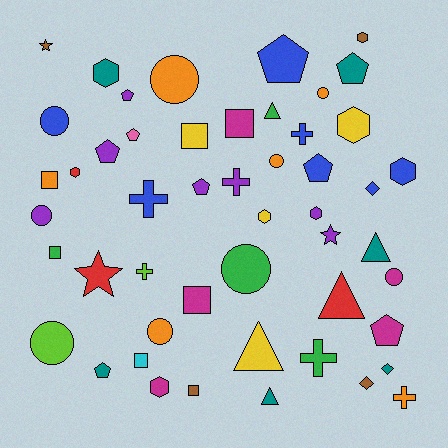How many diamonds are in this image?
There are 3 diamonds.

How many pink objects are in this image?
There is 1 pink object.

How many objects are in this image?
There are 50 objects.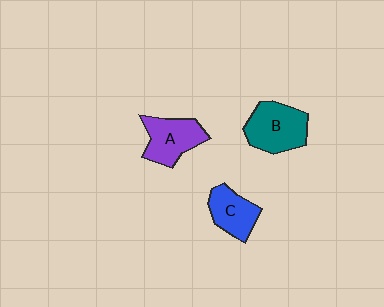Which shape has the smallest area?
Shape C (blue).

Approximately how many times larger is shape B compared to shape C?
Approximately 1.4 times.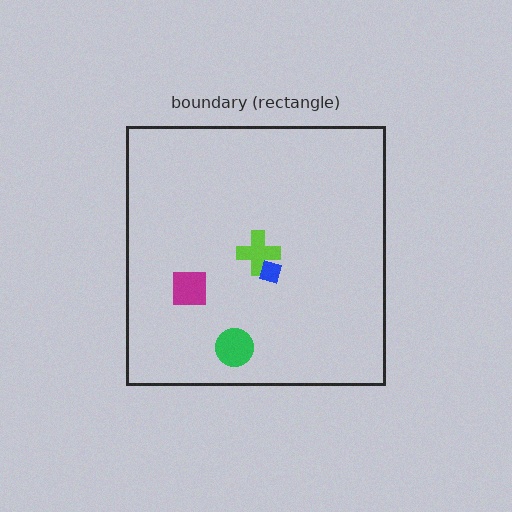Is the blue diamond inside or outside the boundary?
Inside.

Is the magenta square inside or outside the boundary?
Inside.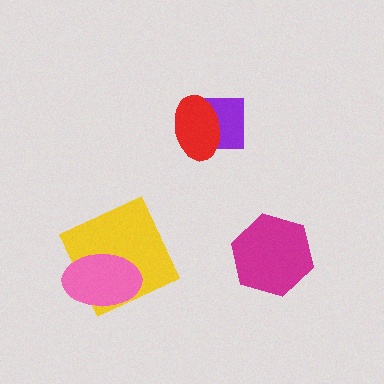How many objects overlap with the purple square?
1 object overlaps with the purple square.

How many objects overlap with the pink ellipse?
1 object overlaps with the pink ellipse.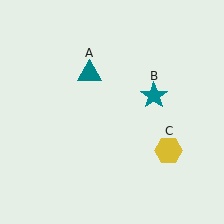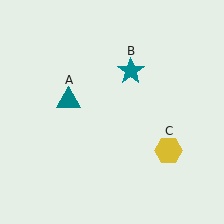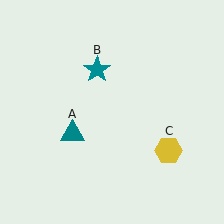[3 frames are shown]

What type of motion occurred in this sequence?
The teal triangle (object A), teal star (object B) rotated counterclockwise around the center of the scene.